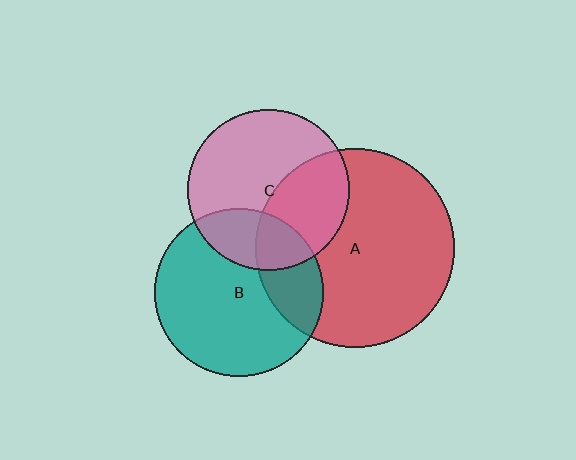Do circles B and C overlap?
Yes.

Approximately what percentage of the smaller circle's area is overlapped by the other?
Approximately 25%.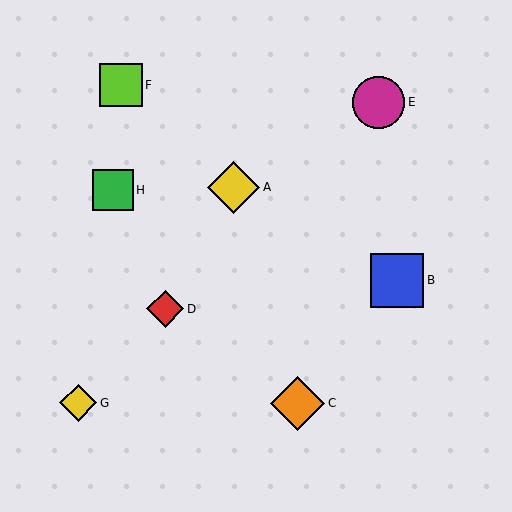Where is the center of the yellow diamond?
The center of the yellow diamond is at (78, 403).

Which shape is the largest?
The orange diamond (labeled C) is the largest.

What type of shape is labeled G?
Shape G is a yellow diamond.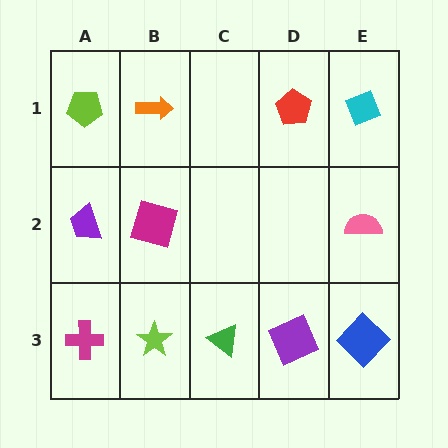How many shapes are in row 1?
4 shapes.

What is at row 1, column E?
A cyan diamond.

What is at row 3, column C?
A green triangle.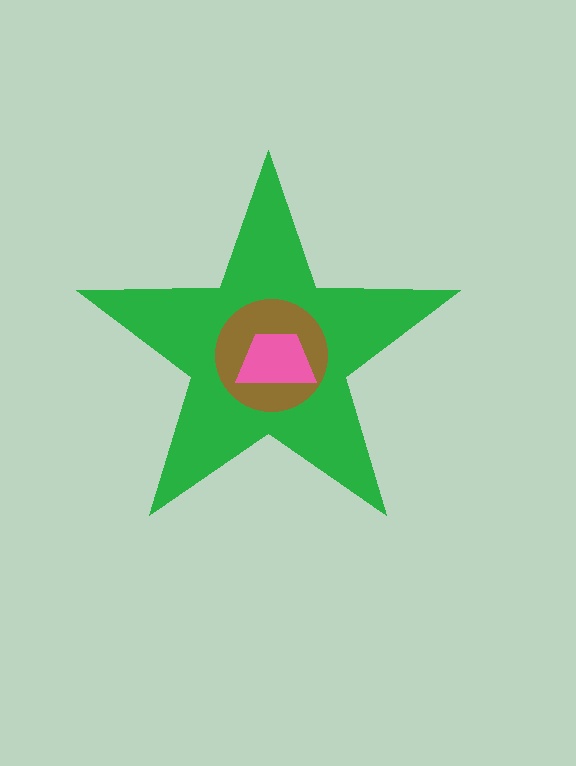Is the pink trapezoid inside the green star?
Yes.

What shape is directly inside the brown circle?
The pink trapezoid.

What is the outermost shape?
The green star.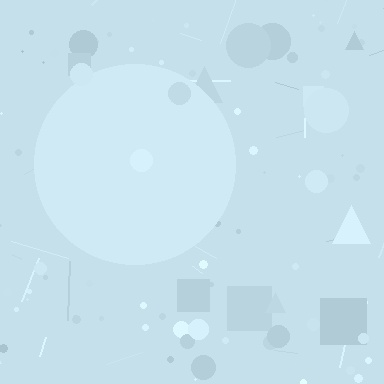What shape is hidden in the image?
A circle is hidden in the image.